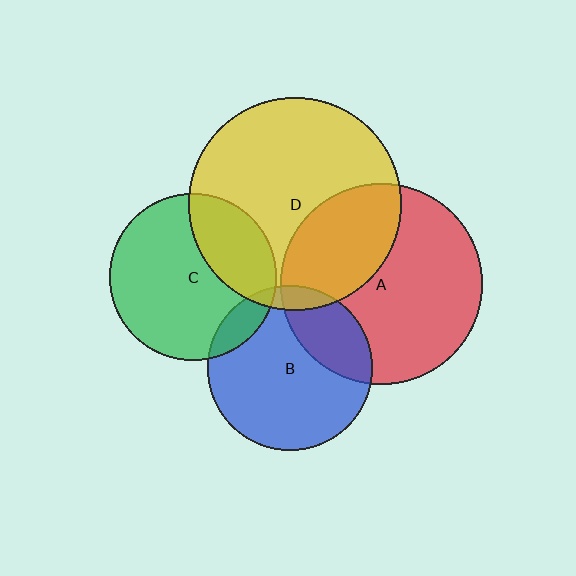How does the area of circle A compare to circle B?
Approximately 1.5 times.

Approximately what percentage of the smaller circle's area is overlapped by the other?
Approximately 25%.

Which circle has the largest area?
Circle D (yellow).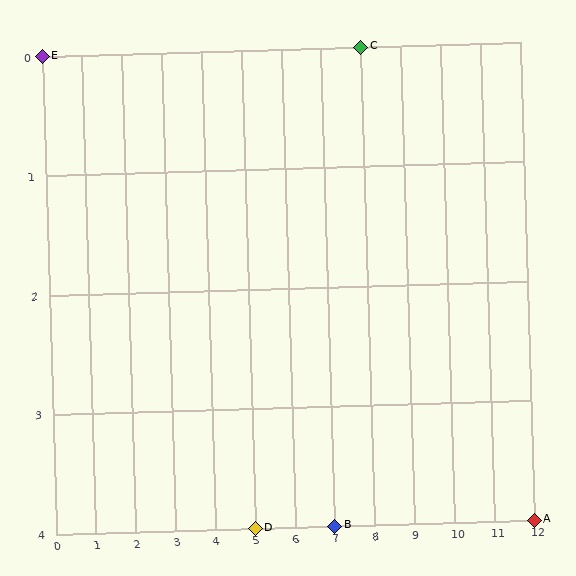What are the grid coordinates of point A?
Point A is at grid coordinates (12, 4).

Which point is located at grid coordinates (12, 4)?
Point A is at (12, 4).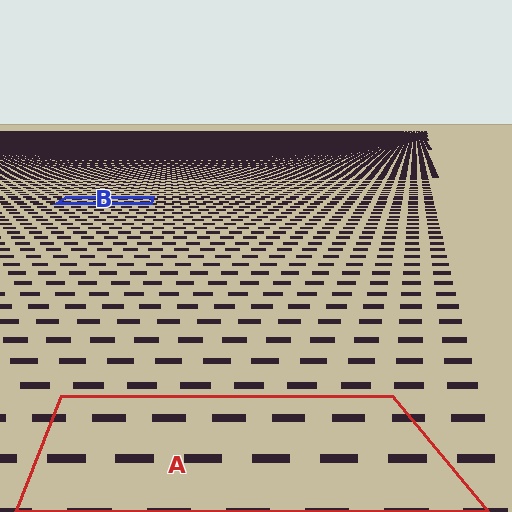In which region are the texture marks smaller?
The texture marks are smaller in region B, because it is farther away.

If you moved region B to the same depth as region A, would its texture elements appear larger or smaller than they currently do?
They would appear larger. At a closer depth, the same texture elements are projected at a bigger on-screen size.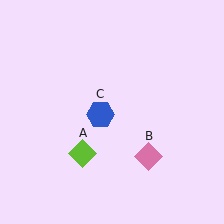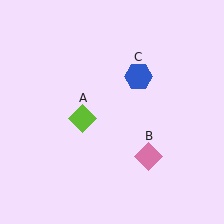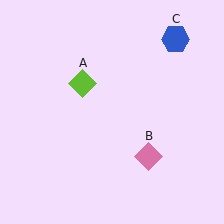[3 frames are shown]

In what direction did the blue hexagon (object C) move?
The blue hexagon (object C) moved up and to the right.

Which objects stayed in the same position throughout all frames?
Pink diamond (object B) remained stationary.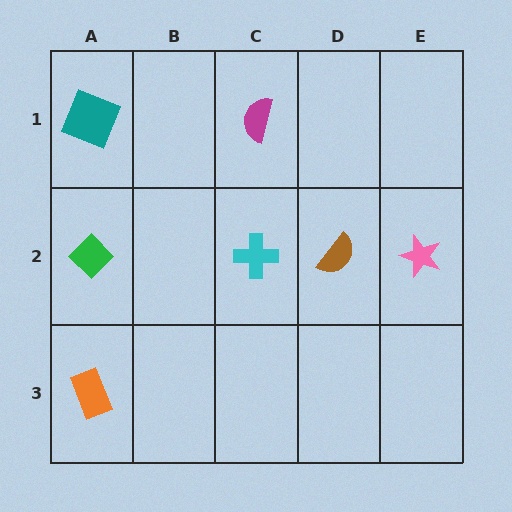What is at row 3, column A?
An orange rectangle.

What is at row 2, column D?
A brown semicircle.